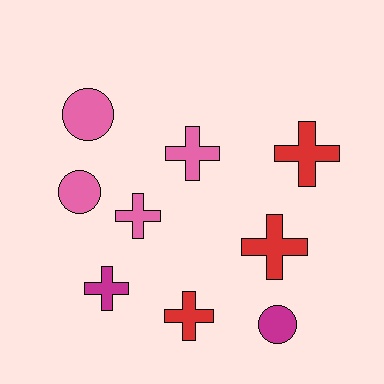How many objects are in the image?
There are 9 objects.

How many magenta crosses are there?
There is 1 magenta cross.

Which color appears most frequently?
Pink, with 4 objects.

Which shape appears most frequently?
Cross, with 6 objects.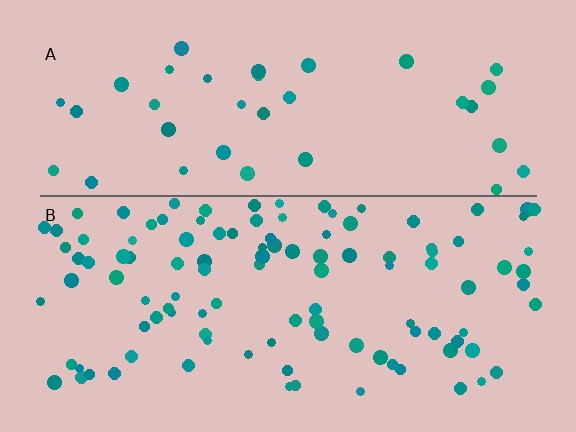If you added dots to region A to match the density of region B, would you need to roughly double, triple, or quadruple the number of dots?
Approximately triple.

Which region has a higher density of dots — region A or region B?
B (the bottom).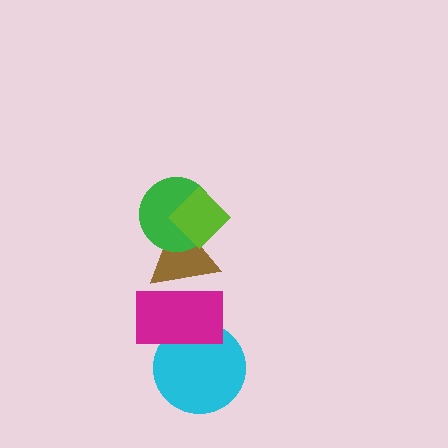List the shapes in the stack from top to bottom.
From top to bottom: the lime diamond, the green circle, the brown triangle, the magenta rectangle, the cyan circle.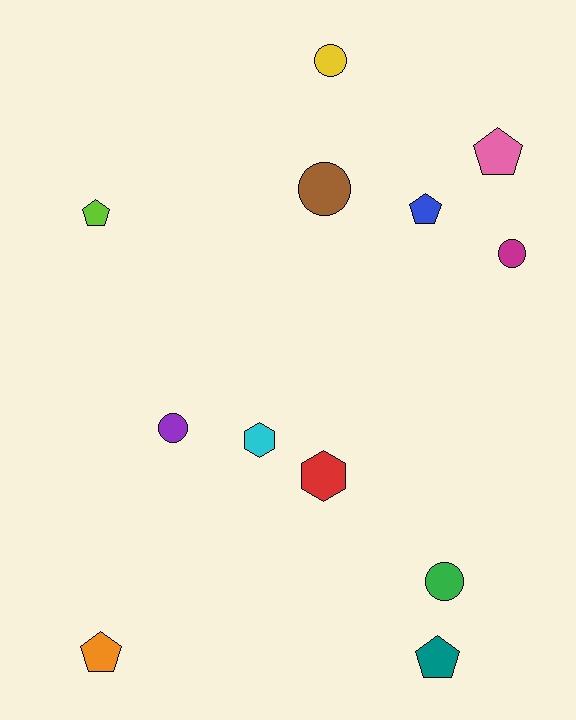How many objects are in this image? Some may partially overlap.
There are 12 objects.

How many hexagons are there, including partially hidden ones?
There are 2 hexagons.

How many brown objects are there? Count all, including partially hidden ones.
There is 1 brown object.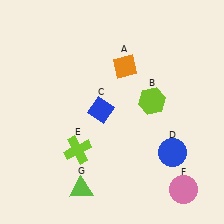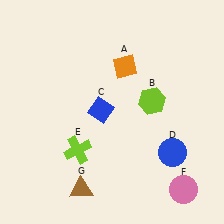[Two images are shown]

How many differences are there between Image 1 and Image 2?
There is 1 difference between the two images.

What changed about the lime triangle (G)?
In Image 1, G is lime. In Image 2, it changed to brown.